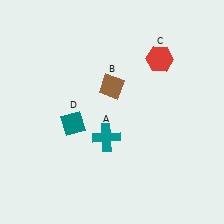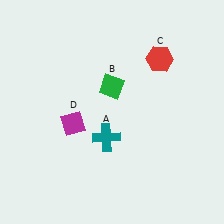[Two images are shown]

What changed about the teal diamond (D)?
In Image 1, D is teal. In Image 2, it changed to magenta.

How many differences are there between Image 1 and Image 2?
There are 2 differences between the two images.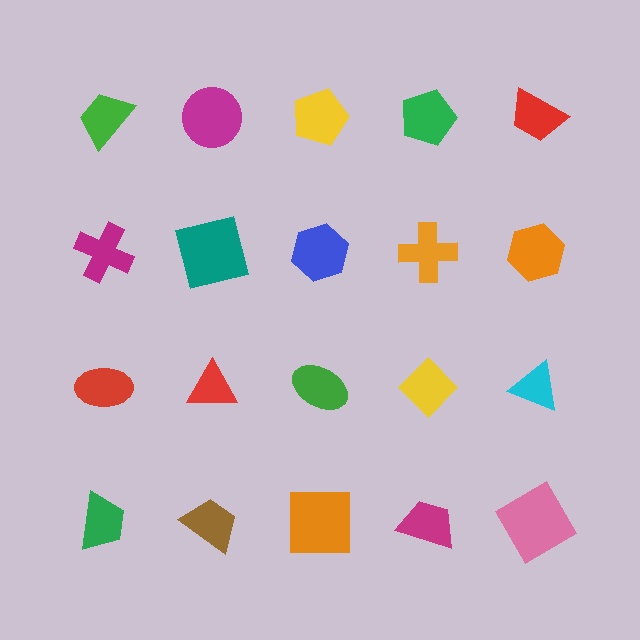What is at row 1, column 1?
A green trapezoid.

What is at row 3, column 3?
A green ellipse.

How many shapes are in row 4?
5 shapes.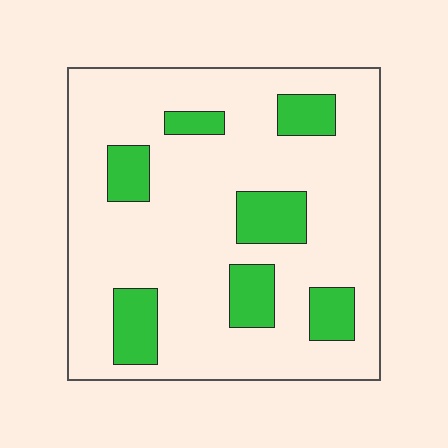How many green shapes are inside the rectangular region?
7.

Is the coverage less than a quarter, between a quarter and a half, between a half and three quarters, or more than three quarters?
Less than a quarter.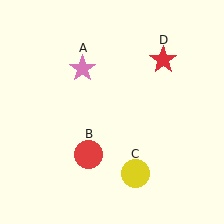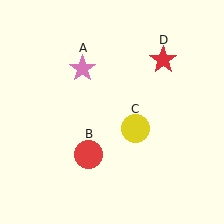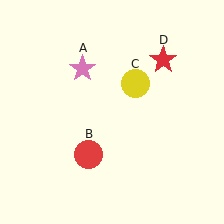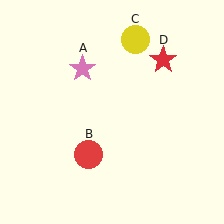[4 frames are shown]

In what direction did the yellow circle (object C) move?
The yellow circle (object C) moved up.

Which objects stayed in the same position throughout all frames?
Pink star (object A) and red circle (object B) and red star (object D) remained stationary.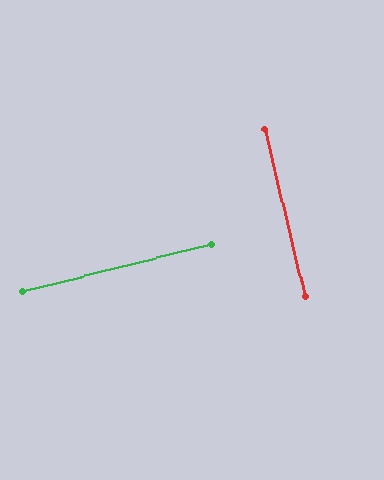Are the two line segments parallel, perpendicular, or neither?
Perpendicular — they meet at approximately 90°.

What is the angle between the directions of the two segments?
Approximately 90 degrees.